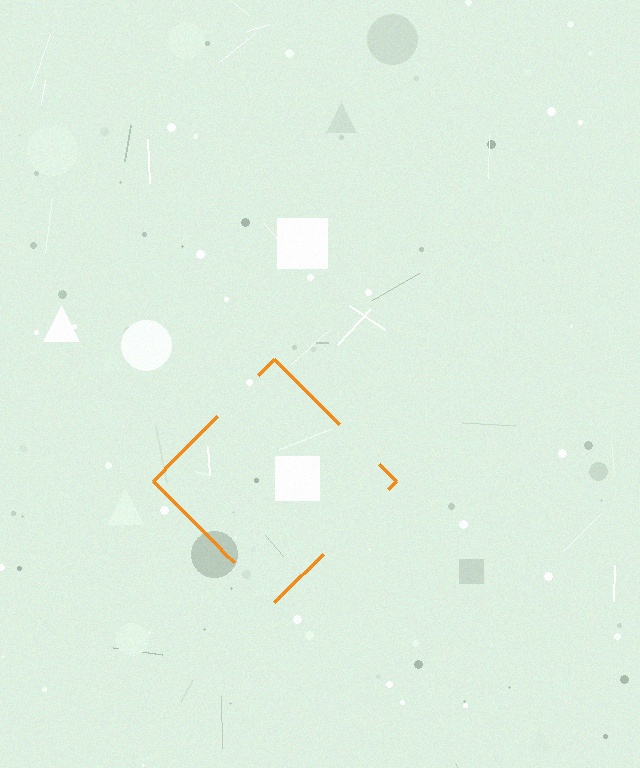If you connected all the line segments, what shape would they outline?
They would outline a diamond.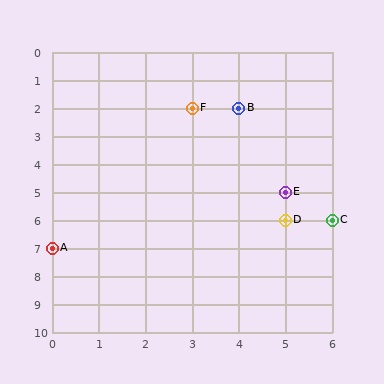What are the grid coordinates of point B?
Point B is at grid coordinates (4, 2).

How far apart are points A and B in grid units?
Points A and B are 4 columns and 5 rows apart (about 6.4 grid units diagonally).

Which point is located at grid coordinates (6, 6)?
Point C is at (6, 6).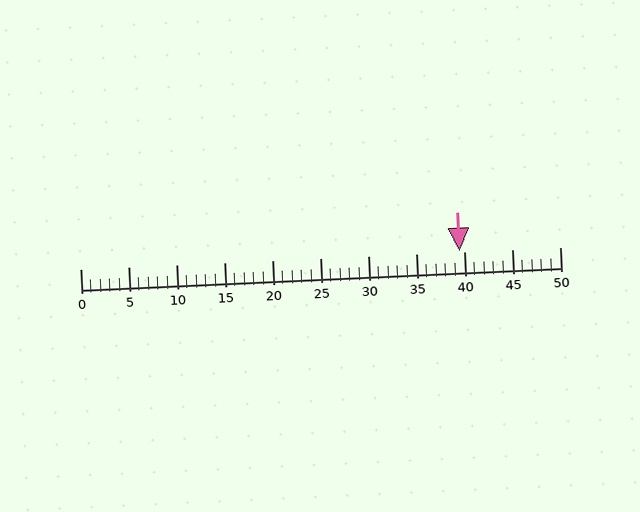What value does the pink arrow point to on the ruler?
The pink arrow points to approximately 40.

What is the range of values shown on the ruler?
The ruler shows values from 0 to 50.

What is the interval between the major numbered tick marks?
The major tick marks are spaced 5 units apart.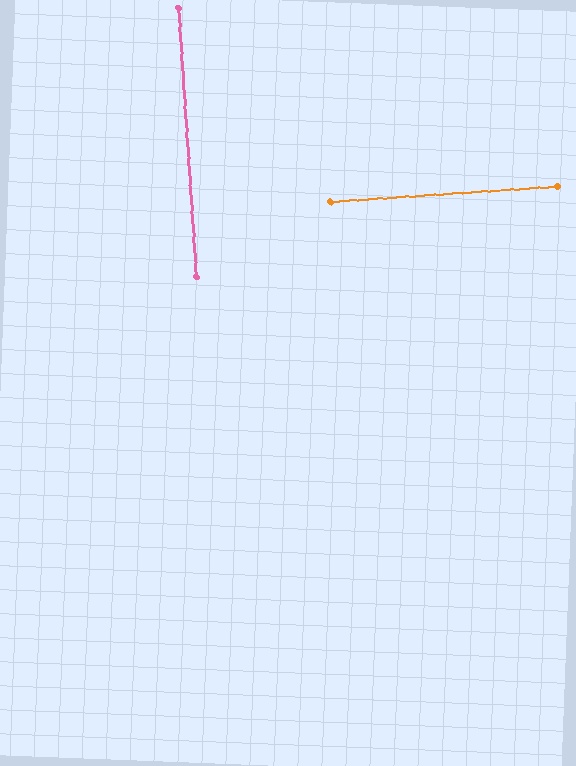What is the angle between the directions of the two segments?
Approximately 90 degrees.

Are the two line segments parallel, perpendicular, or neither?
Perpendicular — they meet at approximately 90°.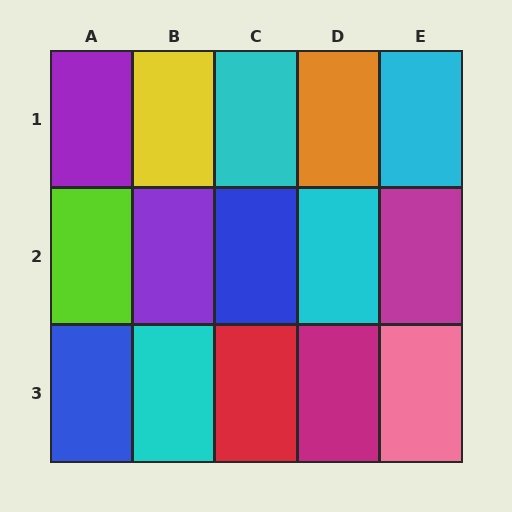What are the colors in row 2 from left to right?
Lime, purple, blue, cyan, magenta.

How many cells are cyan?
4 cells are cyan.